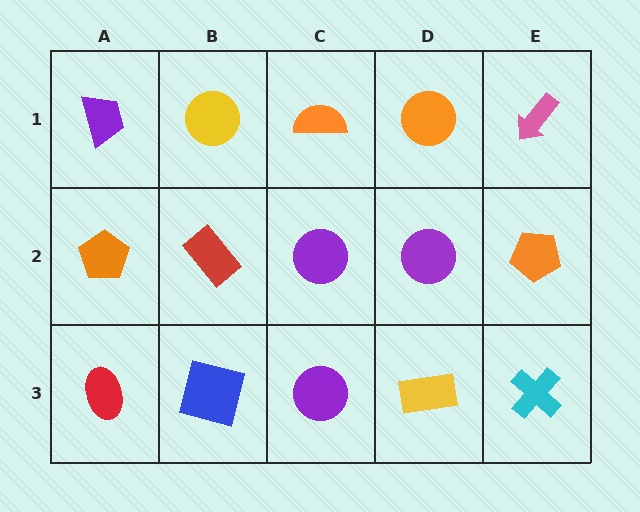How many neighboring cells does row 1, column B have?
3.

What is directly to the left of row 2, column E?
A purple circle.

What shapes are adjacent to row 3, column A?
An orange pentagon (row 2, column A), a blue square (row 3, column B).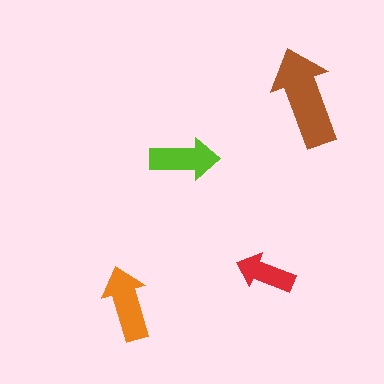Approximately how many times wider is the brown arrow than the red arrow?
About 1.5 times wider.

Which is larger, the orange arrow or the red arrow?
The orange one.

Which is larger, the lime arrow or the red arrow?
The lime one.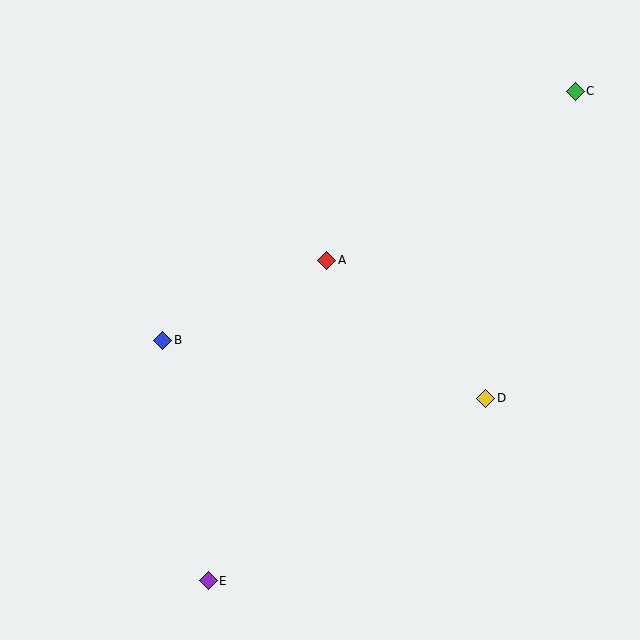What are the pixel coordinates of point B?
Point B is at (163, 340).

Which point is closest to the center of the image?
Point A at (327, 260) is closest to the center.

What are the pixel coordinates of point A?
Point A is at (327, 260).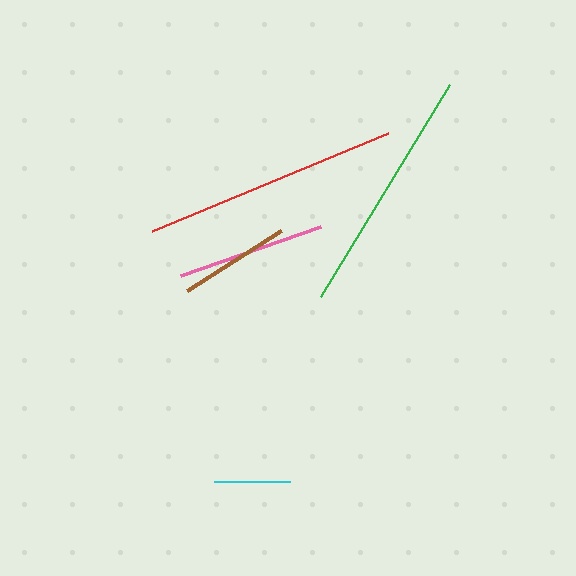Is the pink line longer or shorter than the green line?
The green line is longer than the pink line.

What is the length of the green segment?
The green segment is approximately 248 pixels long.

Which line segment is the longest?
The red line is the longest at approximately 256 pixels.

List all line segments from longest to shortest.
From longest to shortest: red, green, pink, brown, cyan.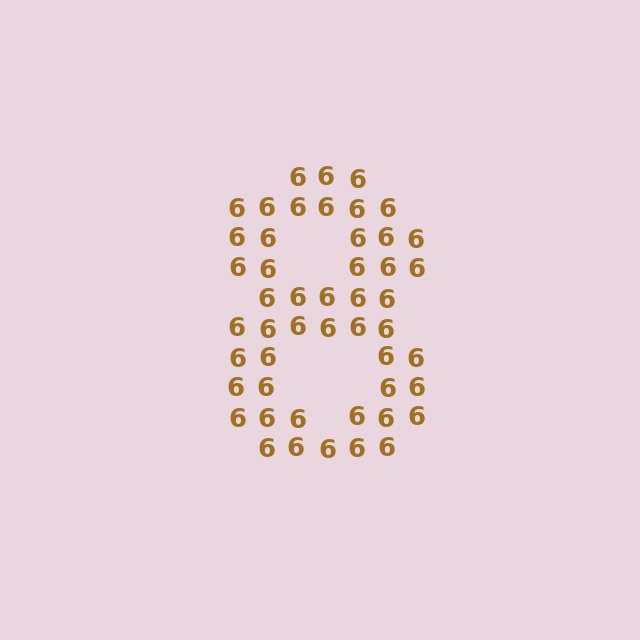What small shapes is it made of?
It is made of small digit 6's.